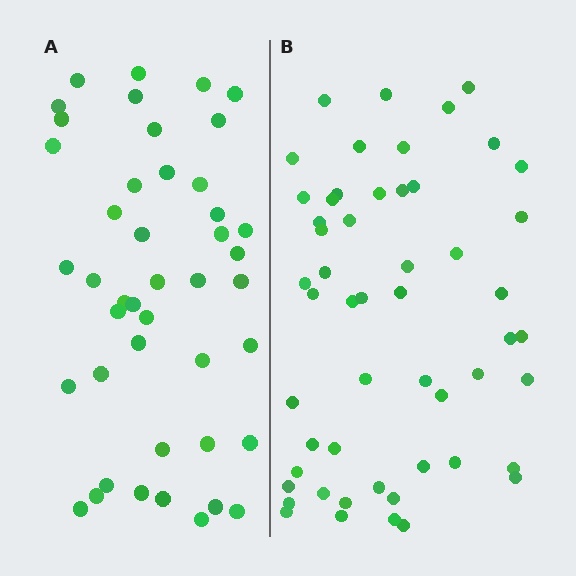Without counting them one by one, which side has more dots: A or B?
Region B (the right region) has more dots.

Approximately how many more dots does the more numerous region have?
Region B has roughly 8 or so more dots than region A.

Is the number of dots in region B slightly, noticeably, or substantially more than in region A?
Region B has only slightly more — the two regions are fairly close. The ratio is roughly 1.2 to 1.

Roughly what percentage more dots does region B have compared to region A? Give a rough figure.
About 20% more.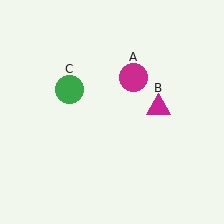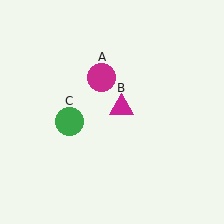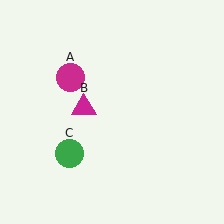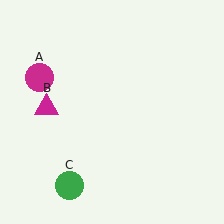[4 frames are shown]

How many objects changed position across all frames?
3 objects changed position: magenta circle (object A), magenta triangle (object B), green circle (object C).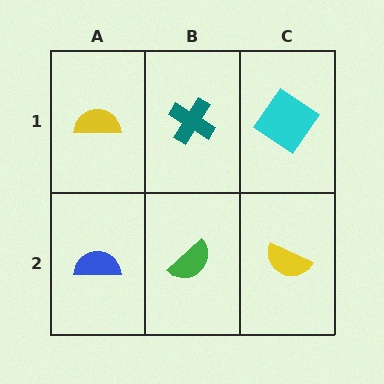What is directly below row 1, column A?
A blue semicircle.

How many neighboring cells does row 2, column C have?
2.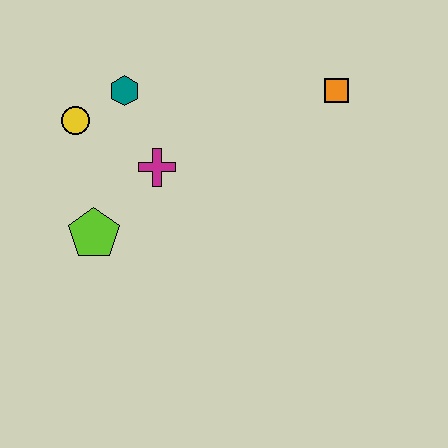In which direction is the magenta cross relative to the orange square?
The magenta cross is to the left of the orange square.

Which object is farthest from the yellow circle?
The orange square is farthest from the yellow circle.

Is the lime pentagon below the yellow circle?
Yes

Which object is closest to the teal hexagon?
The yellow circle is closest to the teal hexagon.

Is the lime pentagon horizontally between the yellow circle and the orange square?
Yes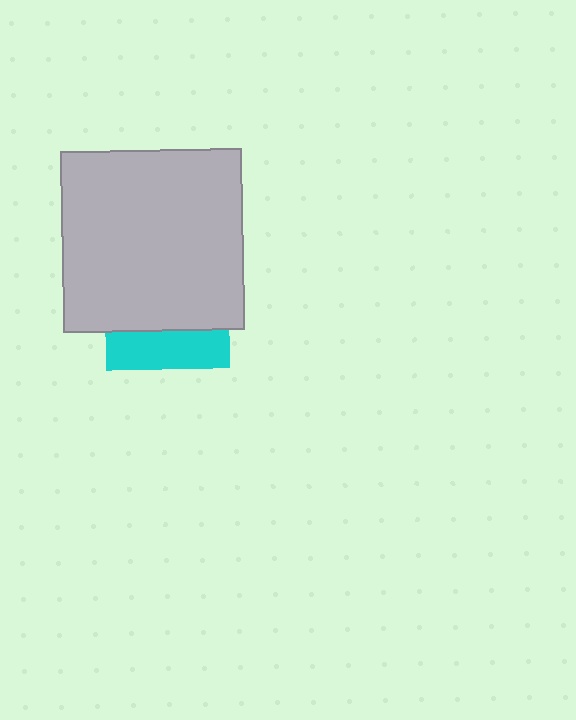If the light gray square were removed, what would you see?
You would see the complete cyan square.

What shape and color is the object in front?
The object in front is a light gray square.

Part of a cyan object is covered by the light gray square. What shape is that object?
It is a square.